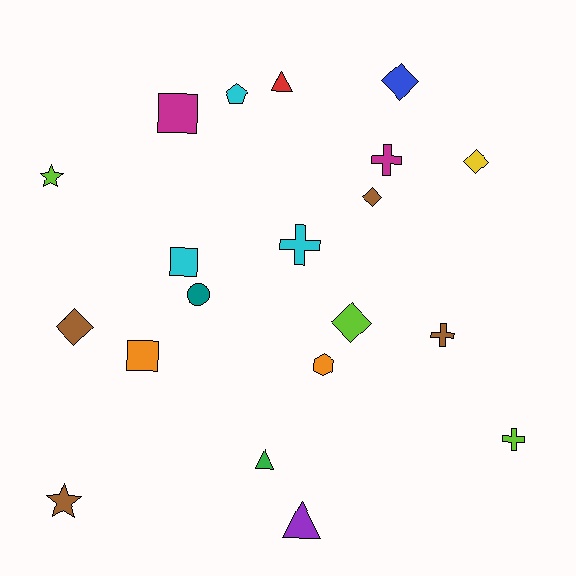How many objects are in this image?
There are 20 objects.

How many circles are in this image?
There is 1 circle.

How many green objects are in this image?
There is 1 green object.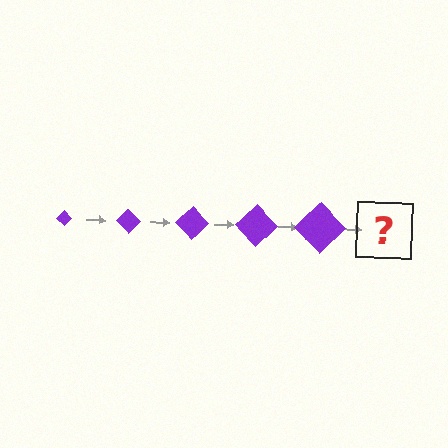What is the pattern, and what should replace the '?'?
The pattern is that the diamond gets progressively larger each step. The '?' should be a purple diamond, larger than the previous one.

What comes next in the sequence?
The next element should be a purple diamond, larger than the previous one.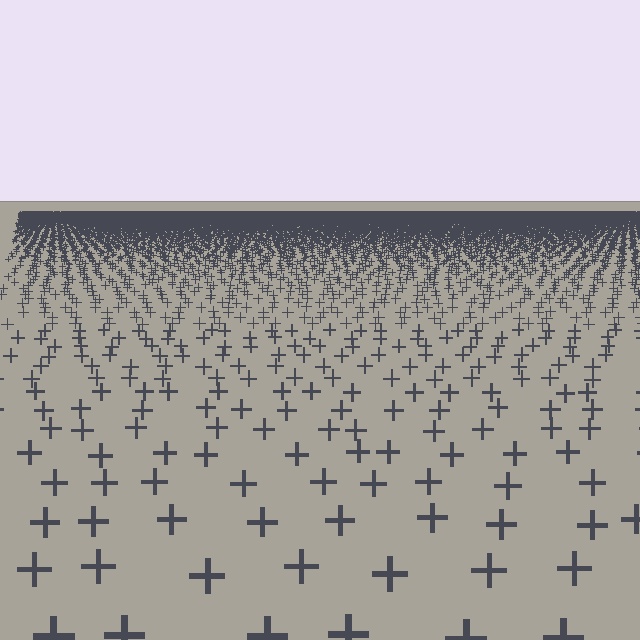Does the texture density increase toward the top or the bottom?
Density increases toward the top.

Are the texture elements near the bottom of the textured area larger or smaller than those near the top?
Larger. Near the bottom, elements are closer to the viewer and appear at a bigger on-screen size.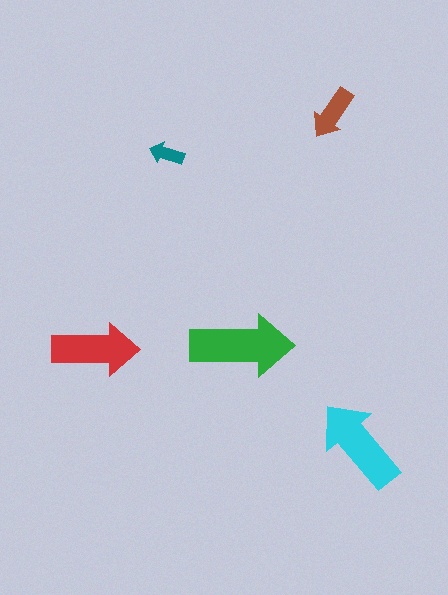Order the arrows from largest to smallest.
the green one, the cyan one, the red one, the brown one, the teal one.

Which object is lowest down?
The cyan arrow is bottommost.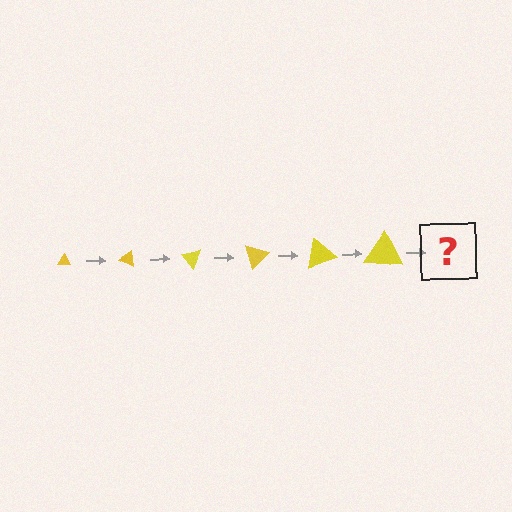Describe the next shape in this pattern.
It should be a triangle, larger than the previous one and rotated 150 degrees from the start.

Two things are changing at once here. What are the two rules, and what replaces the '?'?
The two rules are that the triangle grows larger each step and it rotates 25 degrees each step. The '?' should be a triangle, larger than the previous one and rotated 150 degrees from the start.